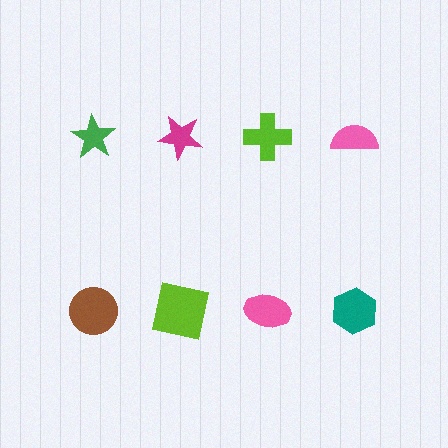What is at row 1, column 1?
A green star.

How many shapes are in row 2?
4 shapes.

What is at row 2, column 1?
A brown circle.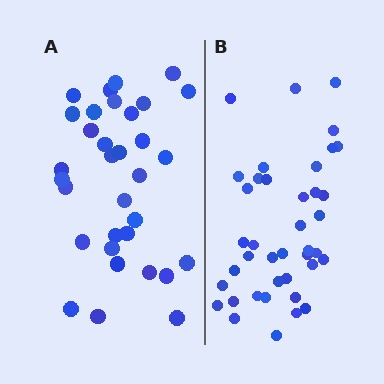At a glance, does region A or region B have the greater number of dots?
Region B (the right region) has more dots.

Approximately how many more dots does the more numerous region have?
Region B has roughly 8 or so more dots than region A.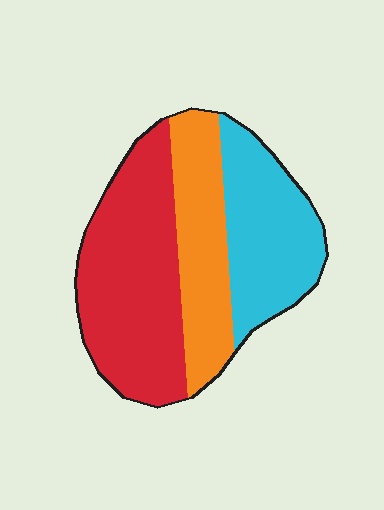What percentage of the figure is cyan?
Cyan takes up about one third (1/3) of the figure.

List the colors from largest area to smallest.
From largest to smallest: red, cyan, orange.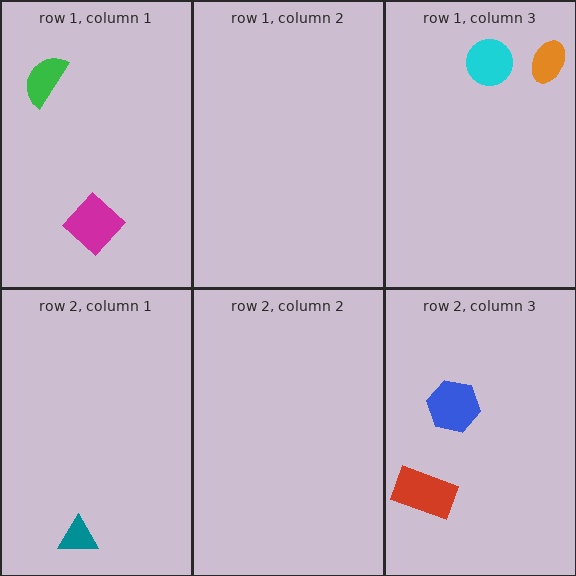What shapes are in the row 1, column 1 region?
The green semicircle, the magenta diamond.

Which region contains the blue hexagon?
The row 2, column 3 region.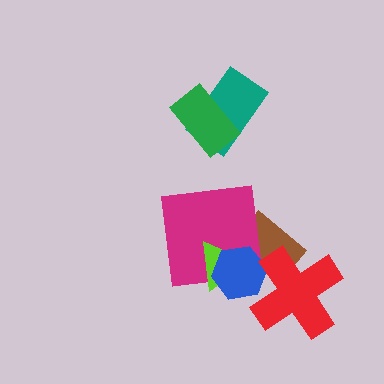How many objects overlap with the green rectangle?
1 object overlaps with the green rectangle.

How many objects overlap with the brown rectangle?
4 objects overlap with the brown rectangle.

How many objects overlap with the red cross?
2 objects overlap with the red cross.